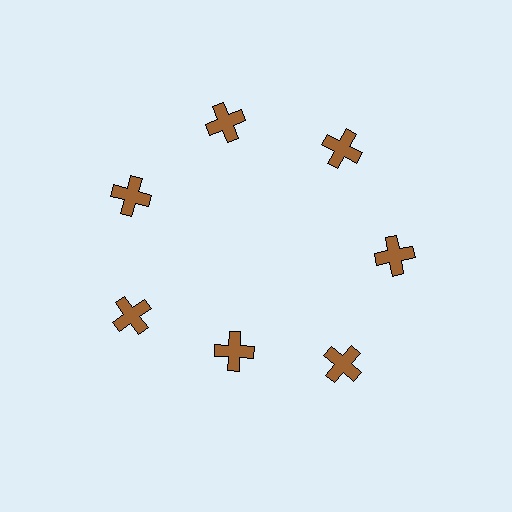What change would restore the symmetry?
The symmetry would be restored by moving it outward, back onto the ring so that all 7 crosses sit at equal angles and equal distance from the center.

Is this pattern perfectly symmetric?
No. The 7 brown crosses are arranged in a ring, but one element near the 6 o'clock position is pulled inward toward the center, breaking the 7-fold rotational symmetry.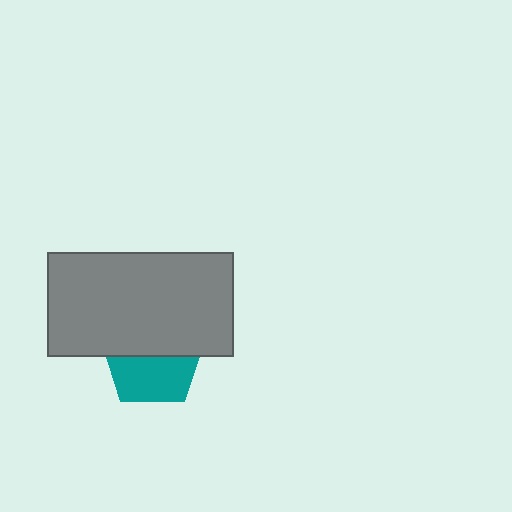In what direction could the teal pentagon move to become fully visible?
The teal pentagon could move down. That would shift it out from behind the gray rectangle entirely.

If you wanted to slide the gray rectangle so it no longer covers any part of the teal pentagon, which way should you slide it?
Slide it up — that is the most direct way to separate the two shapes.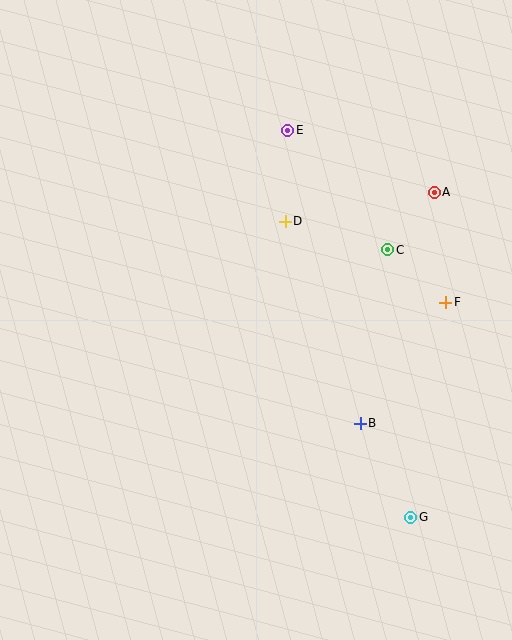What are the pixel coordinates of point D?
Point D is at (285, 221).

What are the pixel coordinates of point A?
Point A is at (434, 192).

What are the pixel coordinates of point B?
Point B is at (360, 423).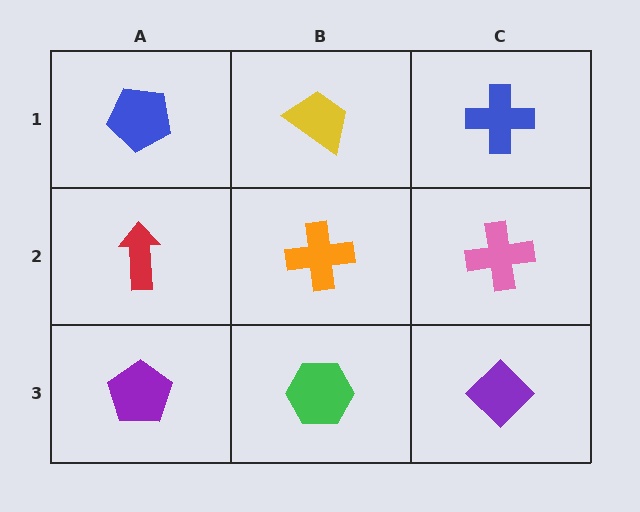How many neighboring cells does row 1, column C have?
2.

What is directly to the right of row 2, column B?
A pink cross.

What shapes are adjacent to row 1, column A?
A red arrow (row 2, column A), a yellow trapezoid (row 1, column B).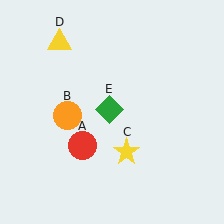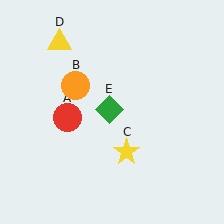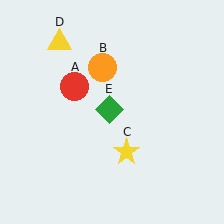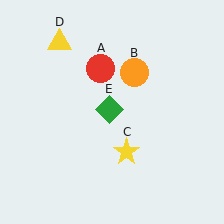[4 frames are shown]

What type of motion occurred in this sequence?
The red circle (object A), orange circle (object B) rotated clockwise around the center of the scene.